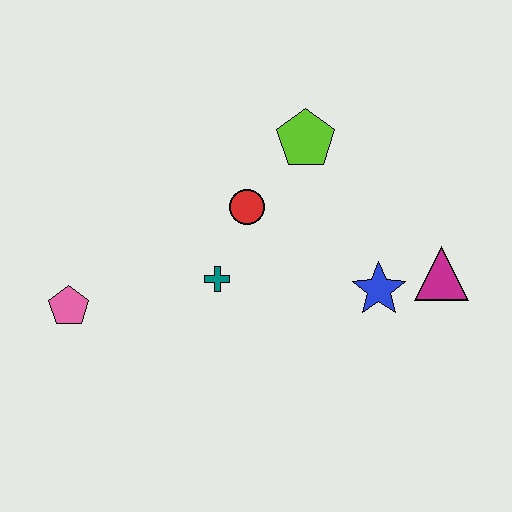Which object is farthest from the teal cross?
The magenta triangle is farthest from the teal cross.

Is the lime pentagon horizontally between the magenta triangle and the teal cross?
Yes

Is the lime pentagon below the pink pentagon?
No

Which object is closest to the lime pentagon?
The red circle is closest to the lime pentagon.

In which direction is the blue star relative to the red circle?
The blue star is to the right of the red circle.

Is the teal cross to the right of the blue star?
No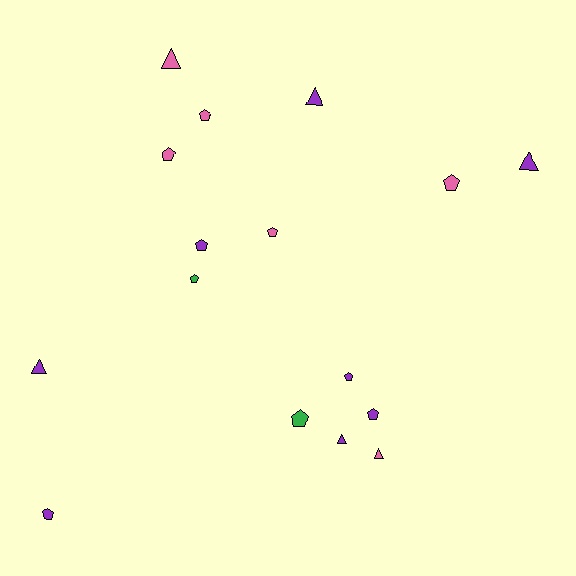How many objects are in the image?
There are 16 objects.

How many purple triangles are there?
There are 4 purple triangles.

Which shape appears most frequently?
Pentagon, with 10 objects.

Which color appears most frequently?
Purple, with 8 objects.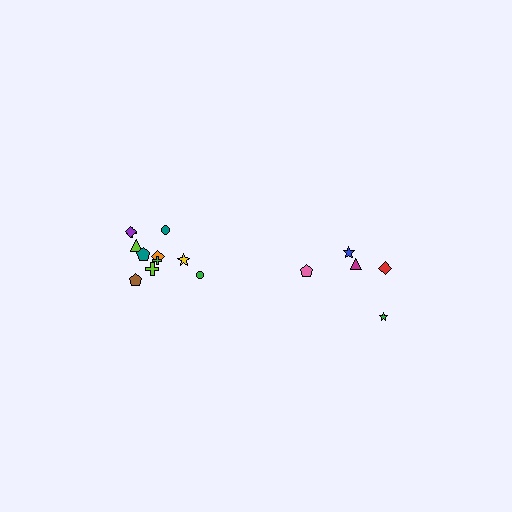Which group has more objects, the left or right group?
The left group.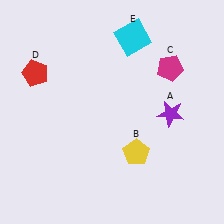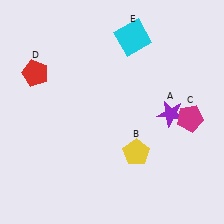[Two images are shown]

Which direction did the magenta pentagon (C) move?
The magenta pentagon (C) moved down.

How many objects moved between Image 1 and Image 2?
1 object moved between the two images.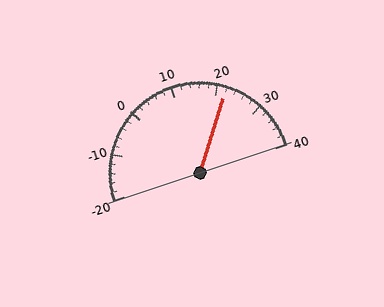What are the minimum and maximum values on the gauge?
The gauge ranges from -20 to 40.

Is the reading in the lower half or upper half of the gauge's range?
The reading is in the upper half of the range (-20 to 40).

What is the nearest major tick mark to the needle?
The nearest major tick mark is 20.